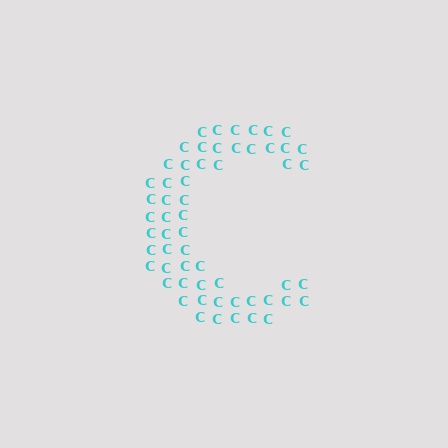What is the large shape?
The large shape is the letter C.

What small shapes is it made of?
It is made of small letter C's.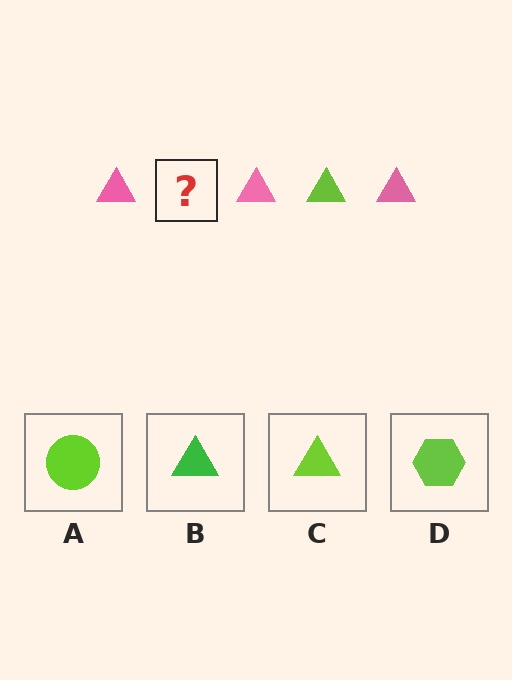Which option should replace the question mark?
Option C.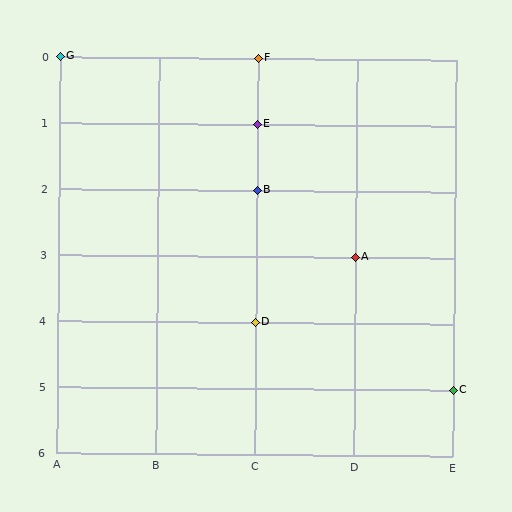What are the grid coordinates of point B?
Point B is at grid coordinates (C, 2).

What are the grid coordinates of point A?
Point A is at grid coordinates (D, 3).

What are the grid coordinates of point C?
Point C is at grid coordinates (E, 5).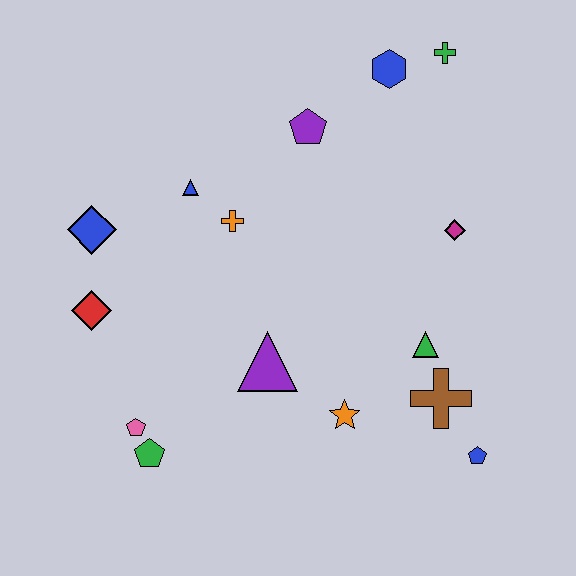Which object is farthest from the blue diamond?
The blue pentagon is farthest from the blue diamond.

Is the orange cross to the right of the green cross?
No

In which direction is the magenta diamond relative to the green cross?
The magenta diamond is below the green cross.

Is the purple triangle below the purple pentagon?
Yes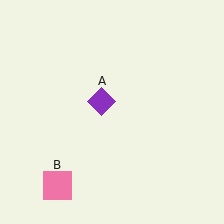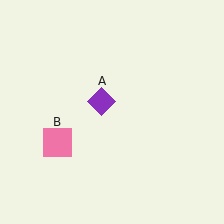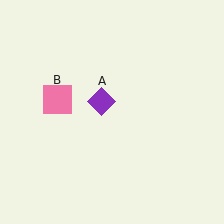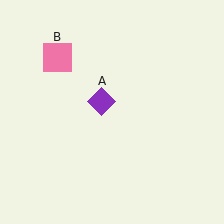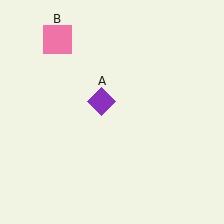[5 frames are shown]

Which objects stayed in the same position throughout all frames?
Purple diamond (object A) remained stationary.